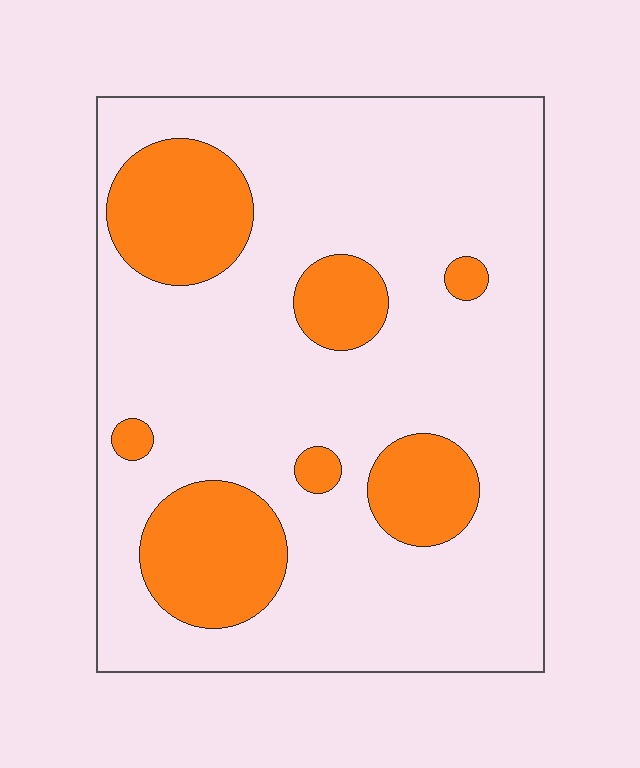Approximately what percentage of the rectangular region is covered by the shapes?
Approximately 20%.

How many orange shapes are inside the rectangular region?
7.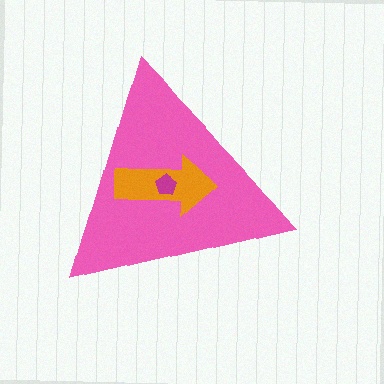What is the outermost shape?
The pink triangle.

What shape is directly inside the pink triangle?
The orange arrow.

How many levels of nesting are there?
3.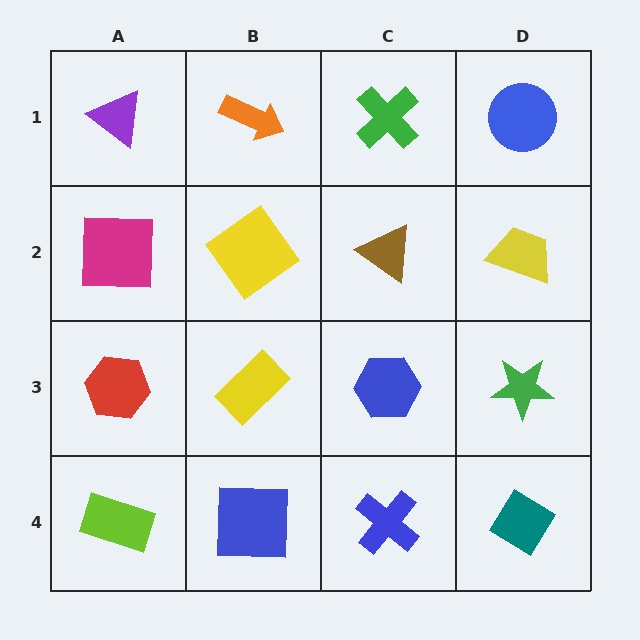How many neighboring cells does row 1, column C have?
3.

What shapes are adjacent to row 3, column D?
A yellow trapezoid (row 2, column D), a teal diamond (row 4, column D), a blue hexagon (row 3, column C).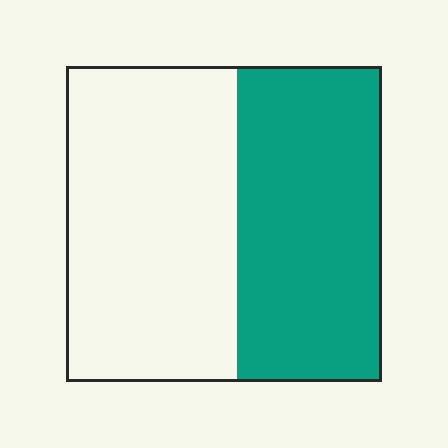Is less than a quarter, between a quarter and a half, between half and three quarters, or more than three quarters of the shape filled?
Between a quarter and a half.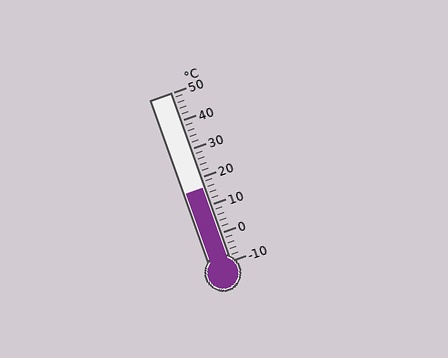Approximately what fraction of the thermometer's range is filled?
The thermometer is filled to approximately 45% of its range.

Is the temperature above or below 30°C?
The temperature is below 30°C.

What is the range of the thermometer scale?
The thermometer scale ranges from -10°C to 50°C.